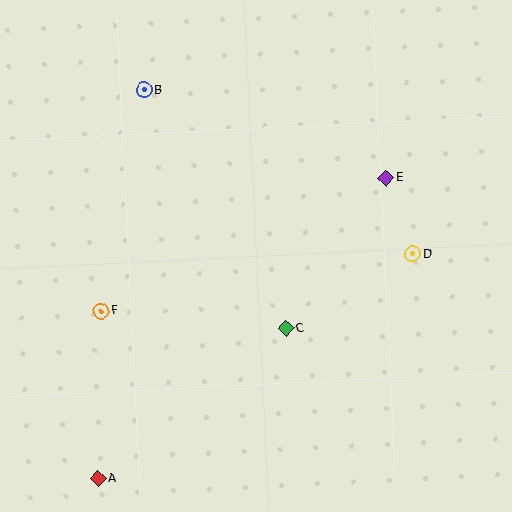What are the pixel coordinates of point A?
Point A is at (98, 479).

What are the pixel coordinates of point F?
Point F is at (101, 311).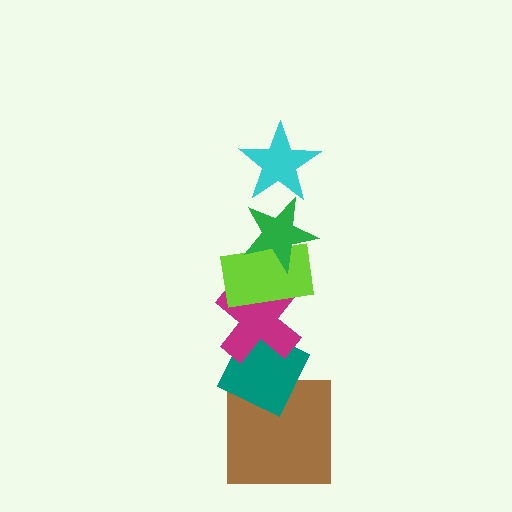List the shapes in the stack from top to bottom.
From top to bottom: the cyan star, the green star, the lime rectangle, the magenta cross, the teal diamond, the brown square.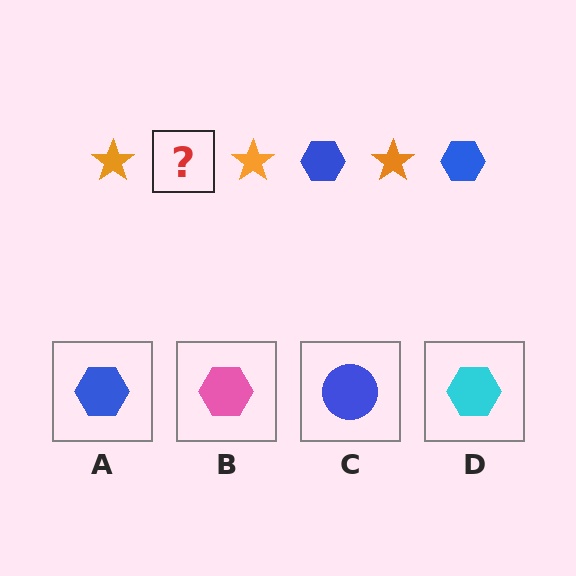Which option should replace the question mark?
Option A.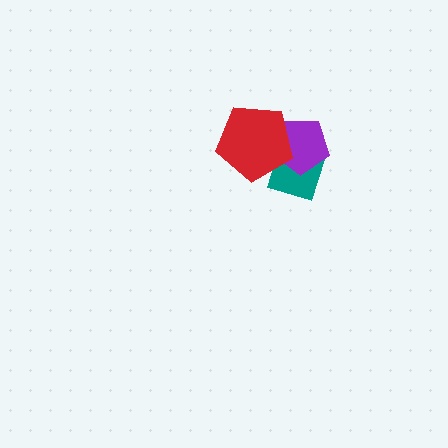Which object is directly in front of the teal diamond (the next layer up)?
The purple pentagon is directly in front of the teal diamond.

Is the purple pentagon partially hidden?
Yes, it is partially covered by another shape.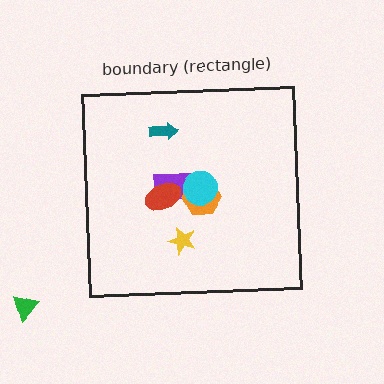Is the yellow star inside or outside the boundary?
Inside.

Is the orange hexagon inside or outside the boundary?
Inside.